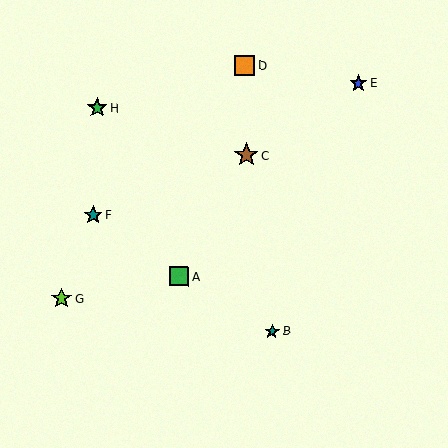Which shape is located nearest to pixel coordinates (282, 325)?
The teal star (labeled B) at (272, 331) is nearest to that location.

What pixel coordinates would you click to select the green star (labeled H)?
Click at (97, 108) to select the green star H.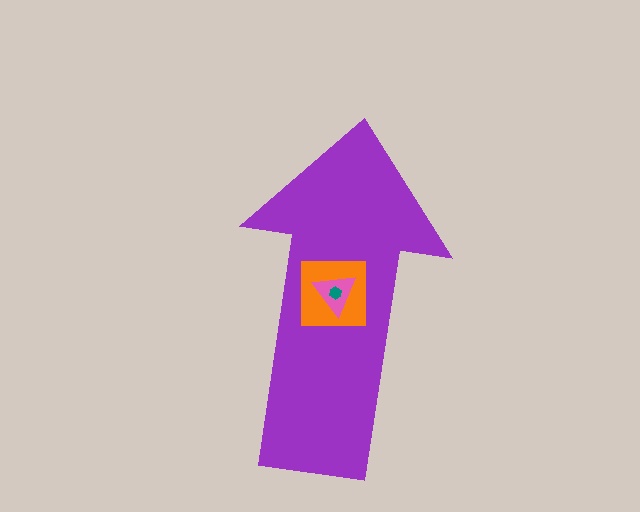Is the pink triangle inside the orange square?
Yes.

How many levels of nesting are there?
4.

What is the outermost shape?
The purple arrow.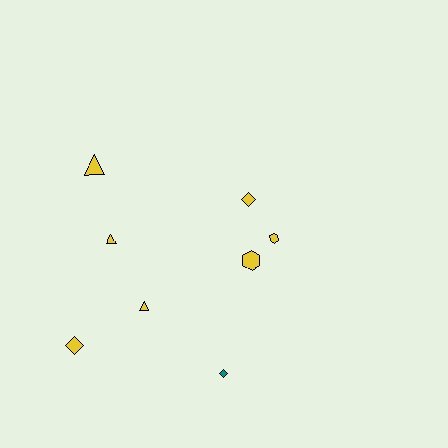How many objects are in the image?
There are 8 objects.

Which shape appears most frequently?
Triangle, with 3 objects.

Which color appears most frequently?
Yellow, with 7 objects.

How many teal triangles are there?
There are no teal triangles.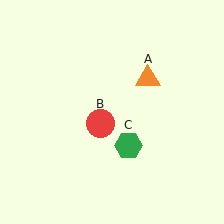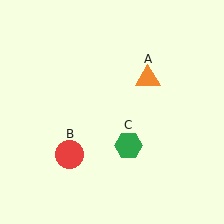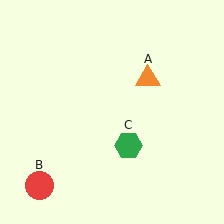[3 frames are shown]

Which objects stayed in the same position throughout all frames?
Orange triangle (object A) and green hexagon (object C) remained stationary.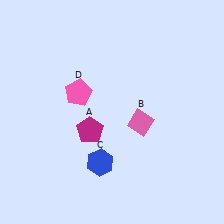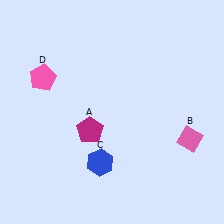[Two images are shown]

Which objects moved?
The objects that moved are: the pink diamond (B), the pink pentagon (D).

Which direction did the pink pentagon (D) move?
The pink pentagon (D) moved left.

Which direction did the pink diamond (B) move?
The pink diamond (B) moved right.